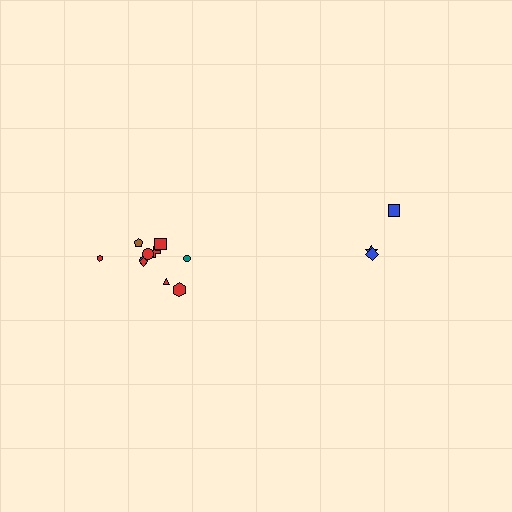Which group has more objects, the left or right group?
The left group.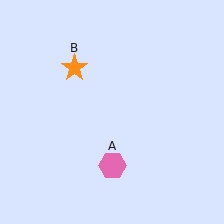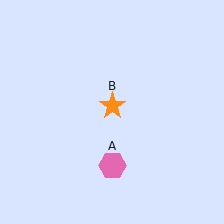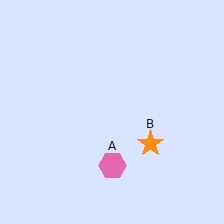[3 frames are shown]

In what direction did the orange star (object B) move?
The orange star (object B) moved down and to the right.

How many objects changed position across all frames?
1 object changed position: orange star (object B).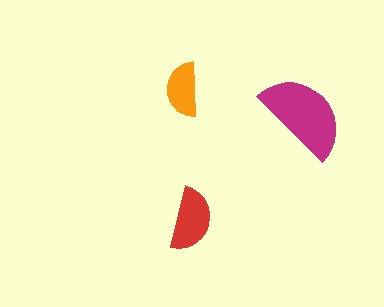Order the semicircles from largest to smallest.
the magenta one, the red one, the orange one.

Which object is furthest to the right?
The magenta semicircle is rightmost.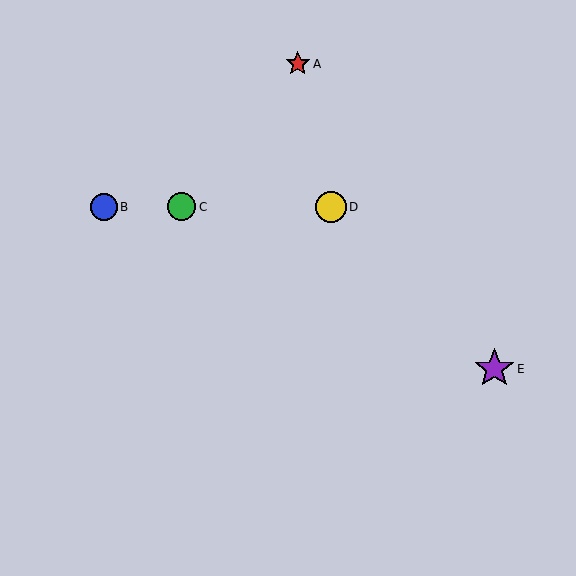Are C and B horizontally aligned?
Yes, both are at y≈207.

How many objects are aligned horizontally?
3 objects (B, C, D) are aligned horizontally.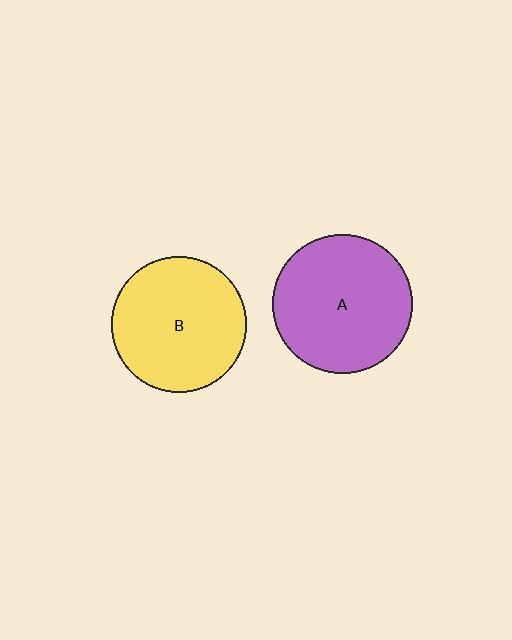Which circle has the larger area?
Circle A (purple).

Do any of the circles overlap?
No, none of the circles overlap.